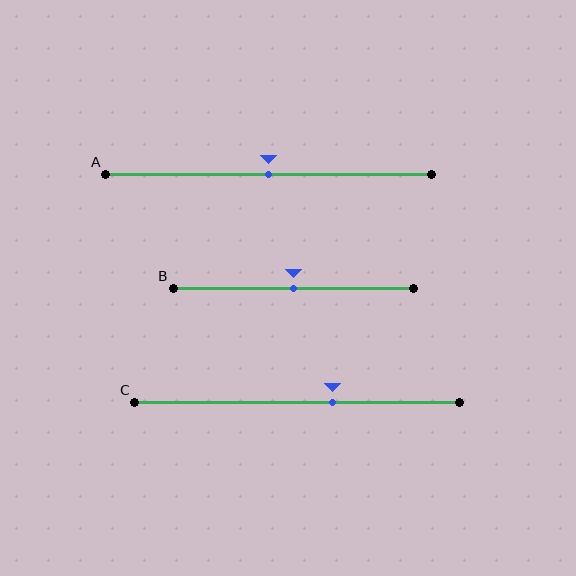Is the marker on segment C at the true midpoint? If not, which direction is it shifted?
No, the marker on segment C is shifted to the right by about 11% of the segment length.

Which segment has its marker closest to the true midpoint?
Segment A has its marker closest to the true midpoint.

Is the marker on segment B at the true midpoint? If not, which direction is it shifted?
Yes, the marker on segment B is at the true midpoint.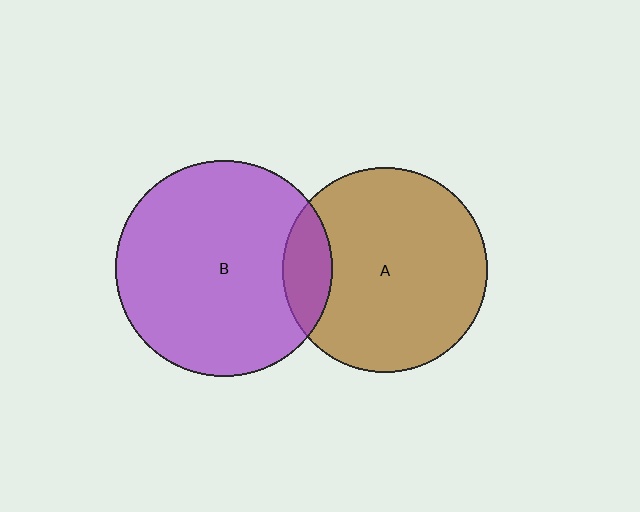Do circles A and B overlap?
Yes.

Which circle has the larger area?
Circle B (purple).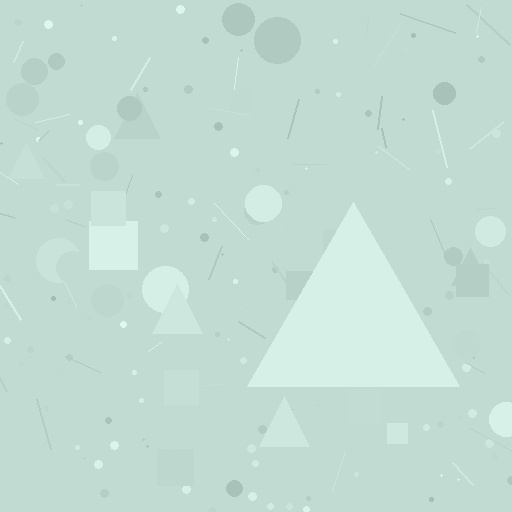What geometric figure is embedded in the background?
A triangle is embedded in the background.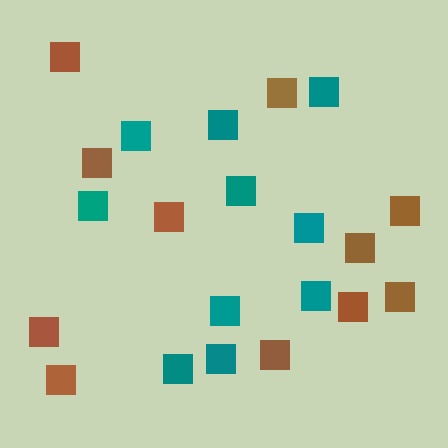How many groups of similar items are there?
There are 2 groups: one group of teal squares (10) and one group of brown squares (11).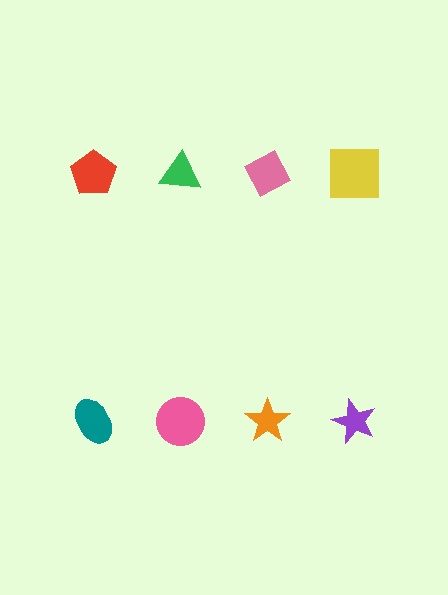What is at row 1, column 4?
A yellow square.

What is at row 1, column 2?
A green triangle.